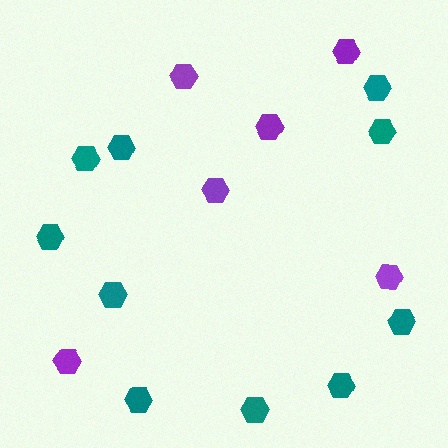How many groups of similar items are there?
There are 2 groups: one group of teal hexagons (10) and one group of purple hexagons (6).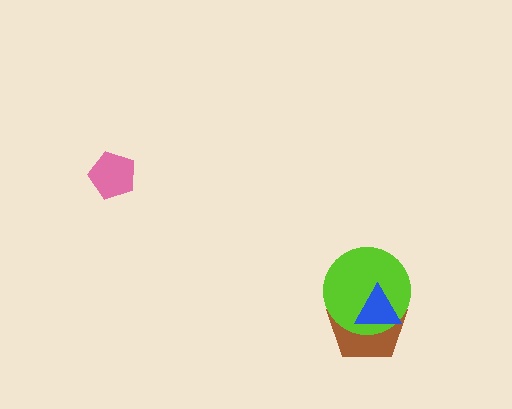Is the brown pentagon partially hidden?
Yes, it is partially covered by another shape.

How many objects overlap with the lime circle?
2 objects overlap with the lime circle.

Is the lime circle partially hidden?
Yes, it is partially covered by another shape.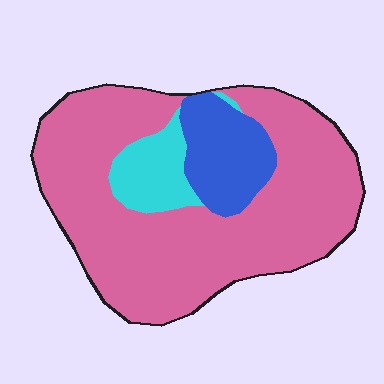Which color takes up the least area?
Cyan, at roughly 10%.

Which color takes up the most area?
Pink, at roughly 75%.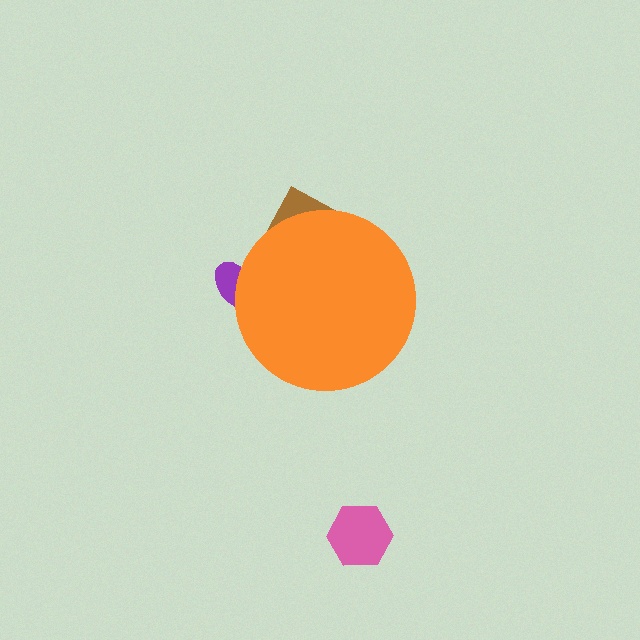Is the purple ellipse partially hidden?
Yes, the purple ellipse is partially hidden behind the orange circle.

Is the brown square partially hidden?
Yes, the brown square is partially hidden behind the orange circle.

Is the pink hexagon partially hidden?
No, the pink hexagon is fully visible.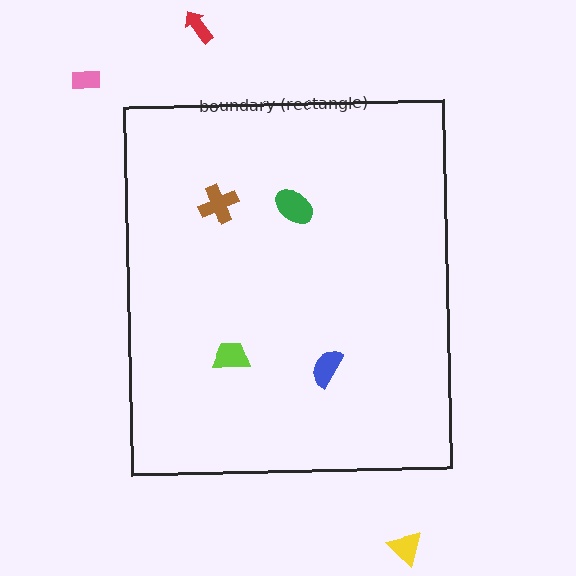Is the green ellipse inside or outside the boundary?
Inside.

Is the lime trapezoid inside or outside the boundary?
Inside.